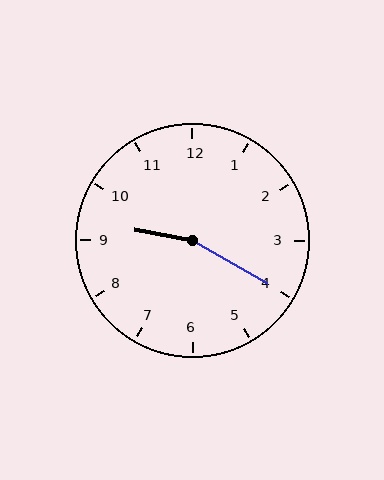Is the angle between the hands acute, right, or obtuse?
It is obtuse.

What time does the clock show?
9:20.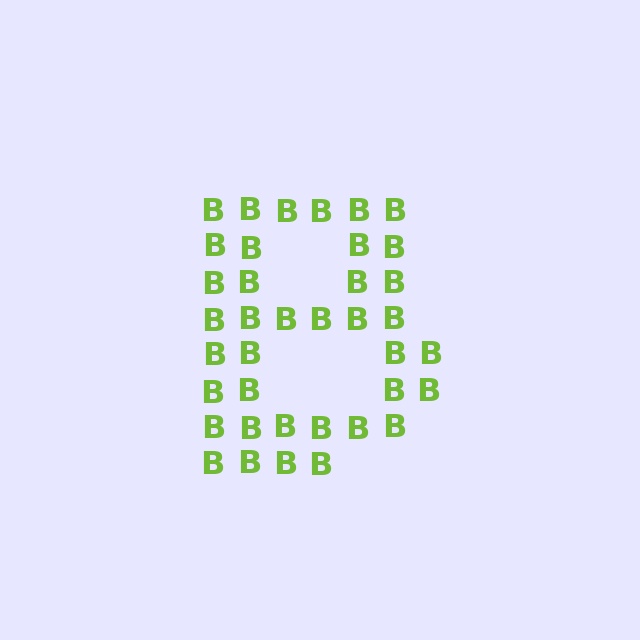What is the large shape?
The large shape is the letter B.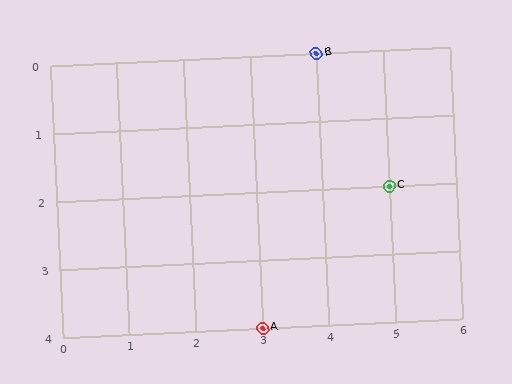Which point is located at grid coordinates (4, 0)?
Point B is at (4, 0).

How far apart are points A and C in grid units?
Points A and C are 2 columns and 2 rows apart (about 2.8 grid units diagonally).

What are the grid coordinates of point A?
Point A is at grid coordinates (3, 4).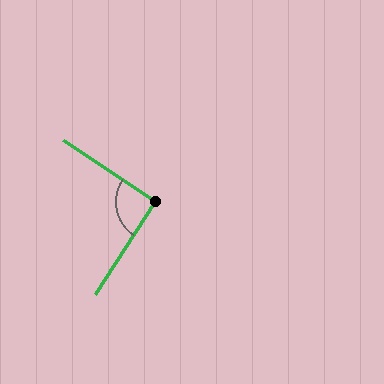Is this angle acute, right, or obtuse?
It is approximately a right angle.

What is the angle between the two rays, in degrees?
Approximately 91 degrees.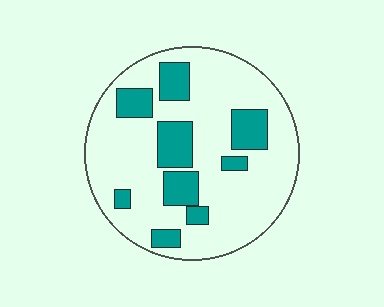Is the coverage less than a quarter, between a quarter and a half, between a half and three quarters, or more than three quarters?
Less than a quarter.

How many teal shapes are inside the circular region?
9.